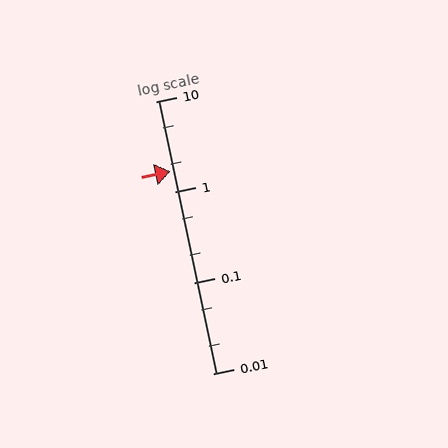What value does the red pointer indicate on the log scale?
The pointer indicates approximately 1.7.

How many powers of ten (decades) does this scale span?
The scale spans 3 decades, from 0.01 to 10.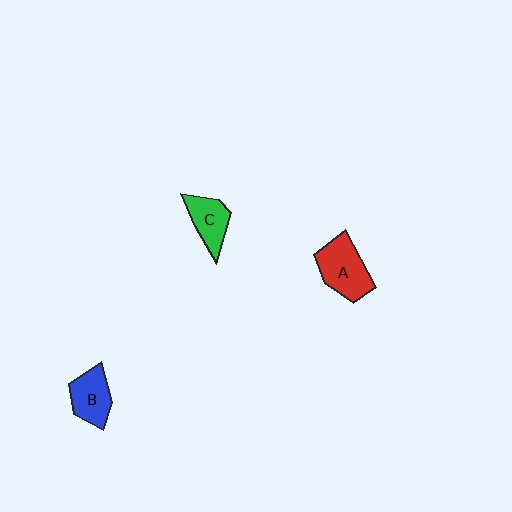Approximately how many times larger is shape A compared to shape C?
Approximately 1.4 times.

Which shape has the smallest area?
Shape C (green).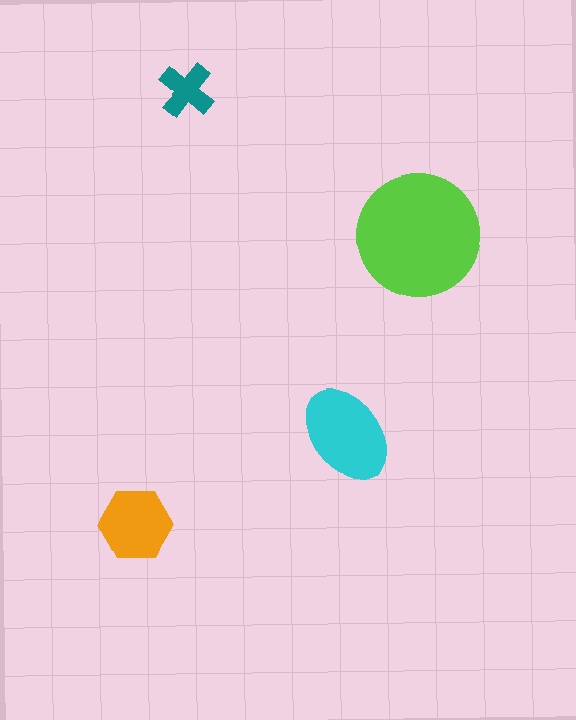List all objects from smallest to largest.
The teal cross, the orange hexagon, the cyan ellipse, the lime circle.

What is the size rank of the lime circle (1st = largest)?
1st.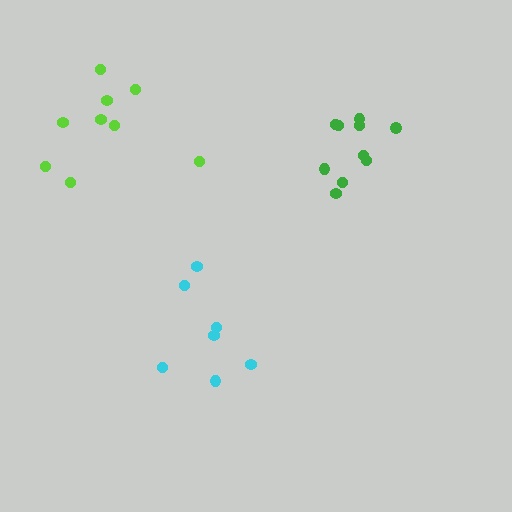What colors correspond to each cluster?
The clusters are colored: cyan, lime, green.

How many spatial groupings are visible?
There are 3 spatial groupings.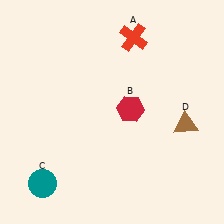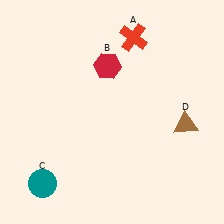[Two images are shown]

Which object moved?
The red hexagon (B) moved up.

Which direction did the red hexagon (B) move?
The red hexagon (B) moved up.